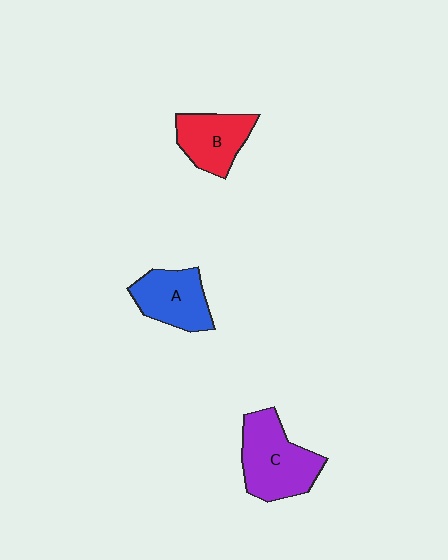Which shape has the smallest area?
Shape B (red).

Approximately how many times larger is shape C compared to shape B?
Approximately 1.4 times.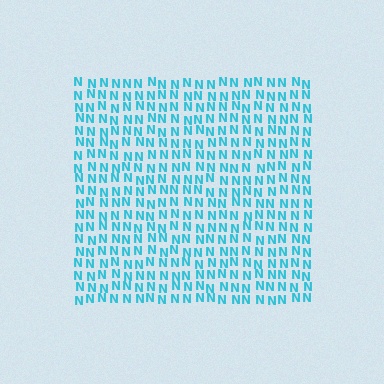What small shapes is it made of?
It is made of small letter N's.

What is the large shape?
The large shape is a square.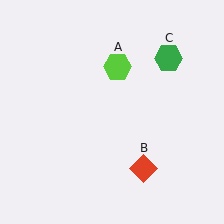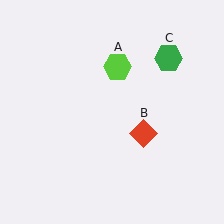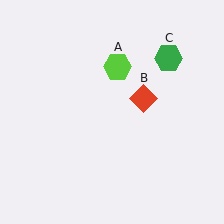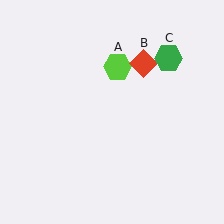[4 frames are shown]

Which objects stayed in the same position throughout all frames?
Lime hexagon (object A) and green hexagon (object C) remained stationary.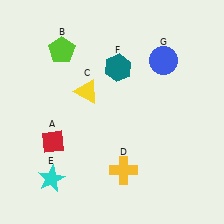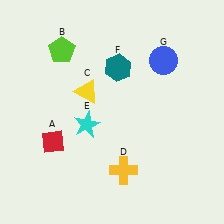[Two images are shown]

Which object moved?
The cyan star (E) moved up.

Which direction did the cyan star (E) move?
The cyan star (E) moved up.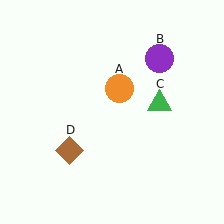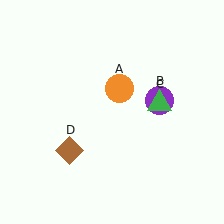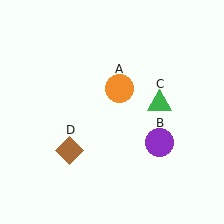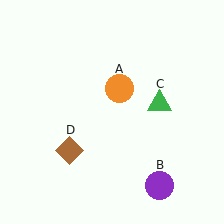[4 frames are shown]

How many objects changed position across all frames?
1 object changed position: purple circle (object B).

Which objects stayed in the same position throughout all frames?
Orange circle (object A) and green triangle (object C) and brown diamond (object D) remained stationary.